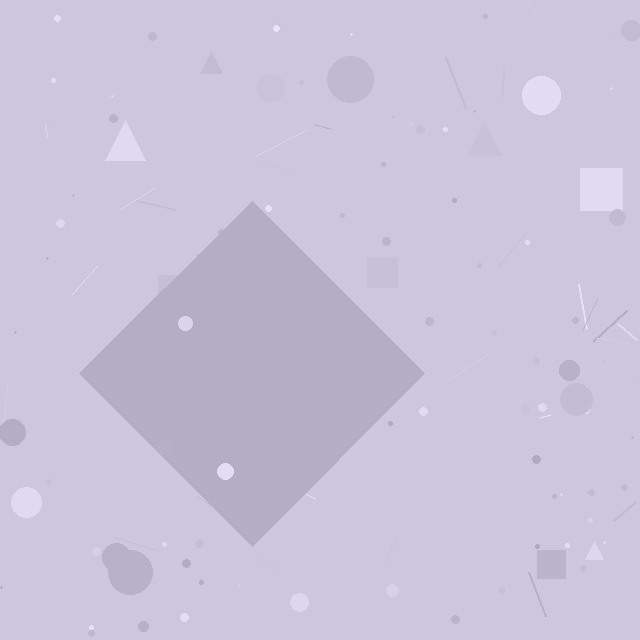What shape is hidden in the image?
A diamond is hidden in the image.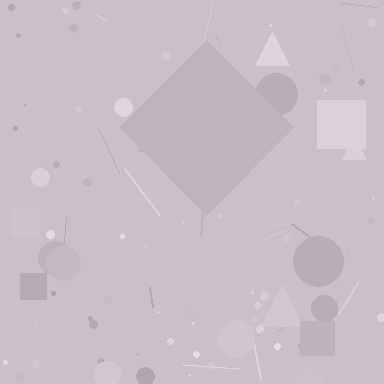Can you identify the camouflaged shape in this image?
The camouflaged shape is a diamond.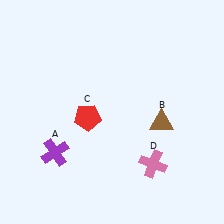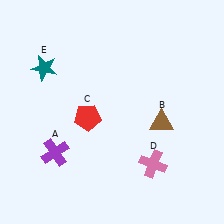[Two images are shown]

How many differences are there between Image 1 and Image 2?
There is 1 difference between the two images.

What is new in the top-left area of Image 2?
A teal star (E) was added in the top-left area of Image 2.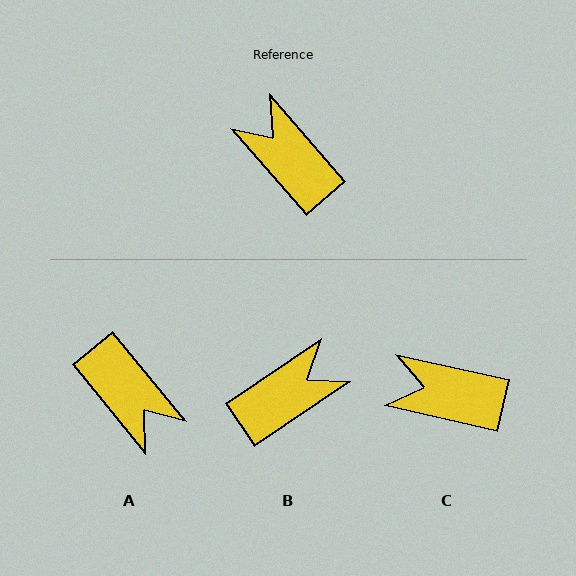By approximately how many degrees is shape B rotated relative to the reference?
Approximately 97 degrees clockwise.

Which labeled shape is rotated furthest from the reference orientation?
A, about 178 degrees away.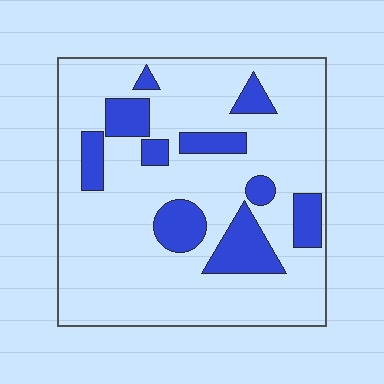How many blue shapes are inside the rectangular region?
10.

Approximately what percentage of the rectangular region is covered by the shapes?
Approximately 20%.